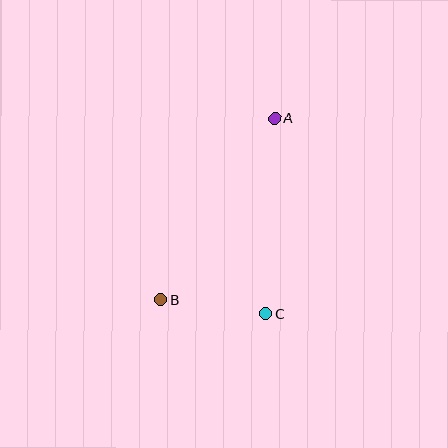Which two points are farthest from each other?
Points A and B are farthest from each other.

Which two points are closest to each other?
Points B and C are closest to each other.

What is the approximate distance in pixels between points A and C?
The distance between A and C is approximately 196 pixels.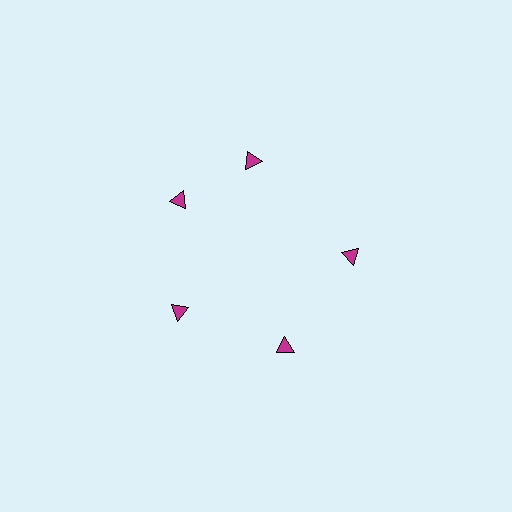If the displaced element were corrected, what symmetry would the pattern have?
It would have 5-fold rotational symmetry — the pattern would map onto itself every 72 degrees.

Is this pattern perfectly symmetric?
No. The 5 magenta triangles are arranged in a ring, but one element near the 1 o'clock position is rotated out of alignment along the ring, breaking the 5-fold rotational symmetry.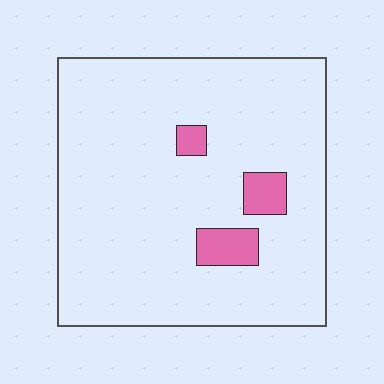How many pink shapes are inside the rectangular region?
3.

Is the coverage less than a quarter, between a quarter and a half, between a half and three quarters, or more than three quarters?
Less than a quarter.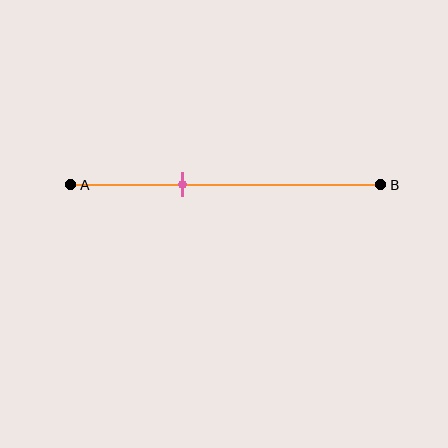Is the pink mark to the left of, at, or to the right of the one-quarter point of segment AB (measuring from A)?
The pink mark is to the right of the one-quarter point of segment AB.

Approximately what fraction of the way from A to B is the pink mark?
The pink mark is approximately 35% of the way from A to B.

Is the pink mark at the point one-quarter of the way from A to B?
No, the mark is at about 35% from A, not at the 25% one-quarter point.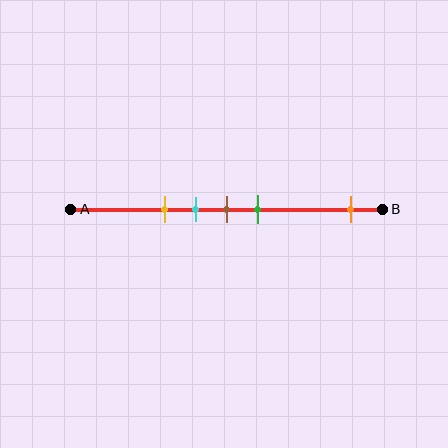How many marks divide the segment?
There are 5 marks dividing the segment.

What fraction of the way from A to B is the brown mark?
The brown mark is approximately 50% (0.5) of the way from A to B.